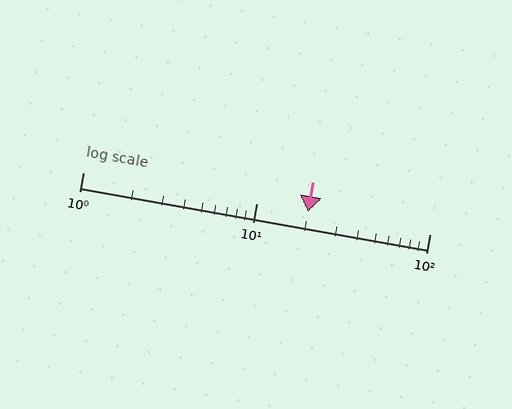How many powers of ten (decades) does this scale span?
The scale spans 2 decades, from 1 to 100.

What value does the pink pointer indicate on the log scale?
The pointer indicates approximately 20.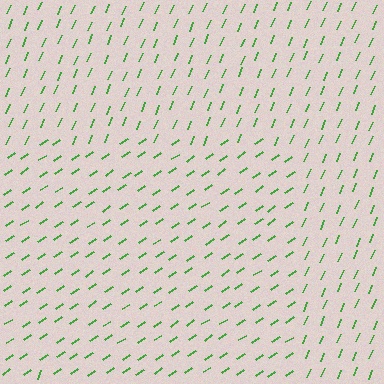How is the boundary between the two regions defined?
The boundary is defined purely by a change in line orientation (approximately 32 degrees difference). All lines are the same color and thickness.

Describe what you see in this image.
The image is filled with small green line segments. A rectangle region in the image has lines oriented differently from the surrounding lines, creating a visible texture boundary.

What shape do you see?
I see a rectangle.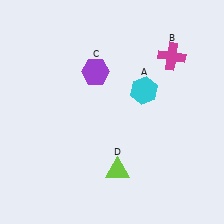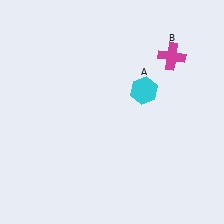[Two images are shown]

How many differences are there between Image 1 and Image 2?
There are 2 differences between the two images.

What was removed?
The lime triangle (D), the purple hexagon (C) were removed in Image 2.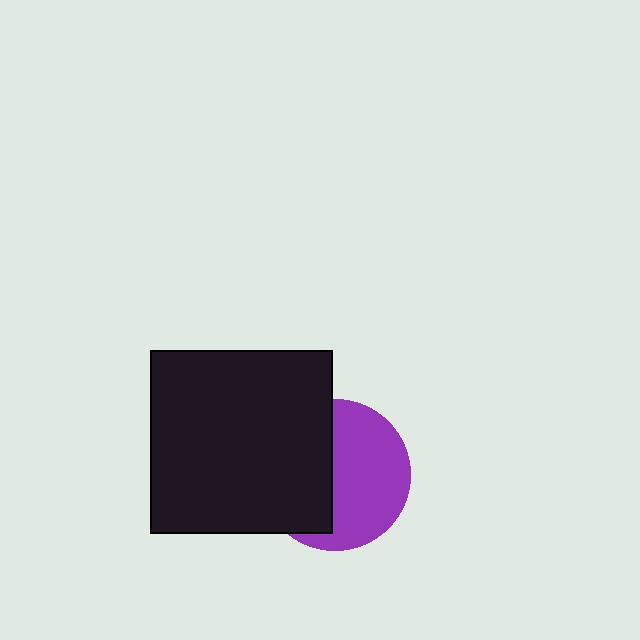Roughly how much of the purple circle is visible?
About half of it is visible (roughly 54%).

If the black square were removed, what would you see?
You would see the complete purple circle.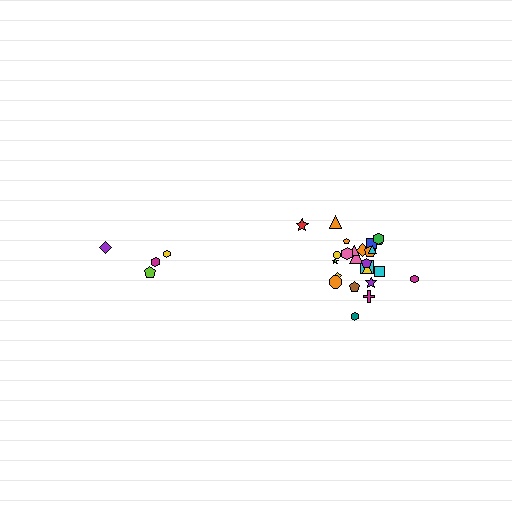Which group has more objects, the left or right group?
The right group.